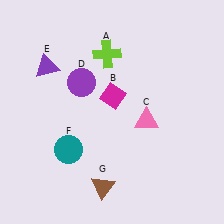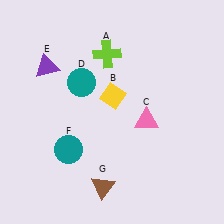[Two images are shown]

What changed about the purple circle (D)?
In Image 1, D is purple. In Image 2, it changed to teal.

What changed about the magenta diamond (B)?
In Image 1, B is magenta. In Image 2, it changed to yellow.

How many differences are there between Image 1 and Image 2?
There are 2 differences between the two images.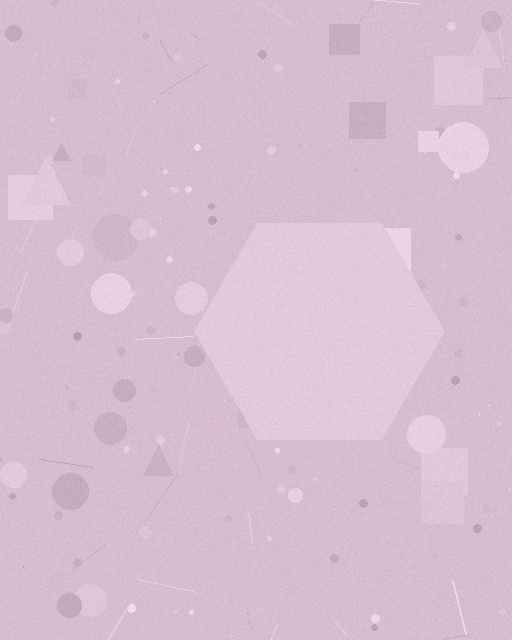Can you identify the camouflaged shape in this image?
The camouflaged shape is a hexagon.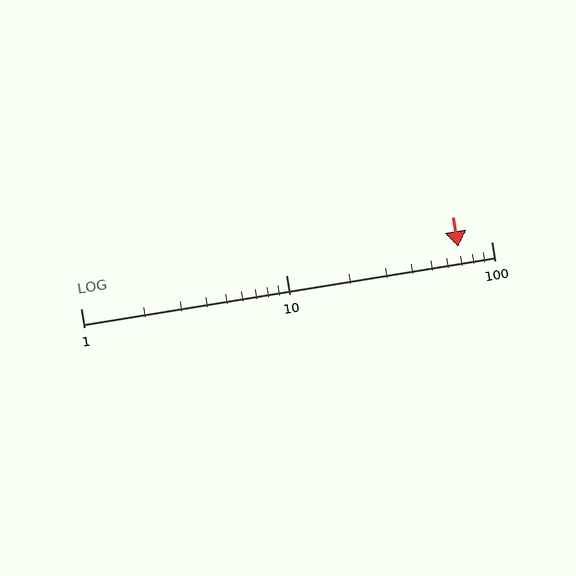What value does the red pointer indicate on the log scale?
The pointer indicates approximately 69.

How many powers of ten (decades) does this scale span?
The scale spans 2 decades, from 1 to 100.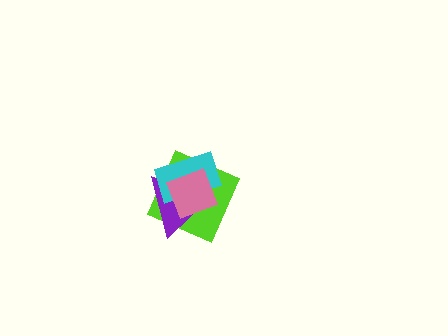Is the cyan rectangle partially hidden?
Yes, it is partially covered by another shape.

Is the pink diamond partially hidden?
No, no other shape covers it.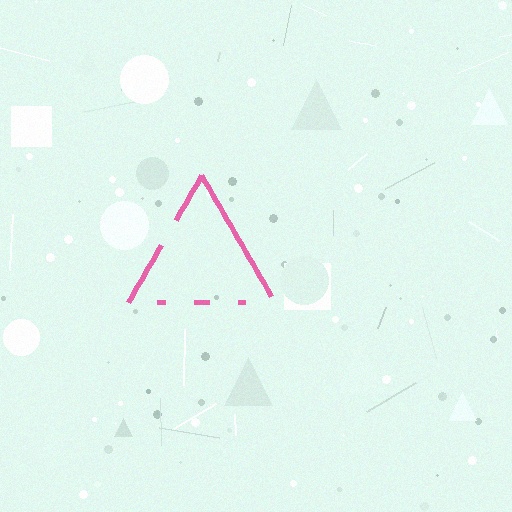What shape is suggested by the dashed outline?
The dashed outline suggests a triangle.